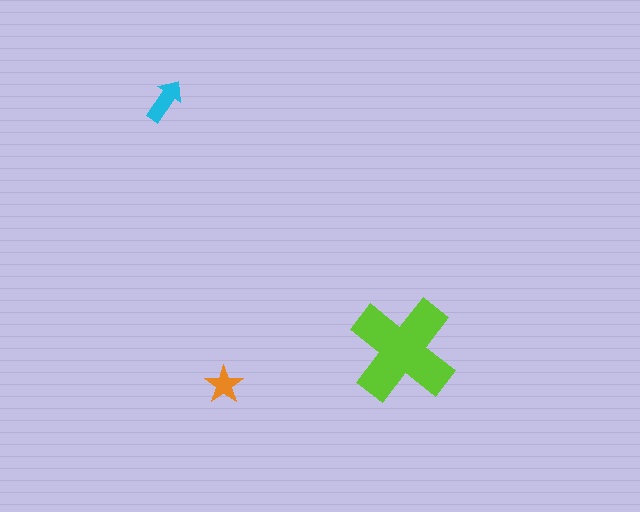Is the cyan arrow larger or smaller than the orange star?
Larger.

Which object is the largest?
The lime cross.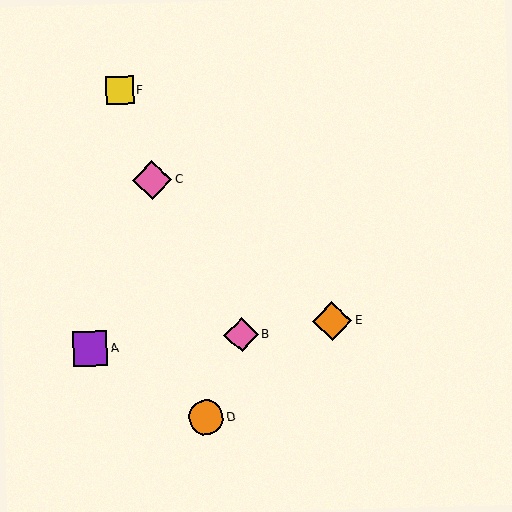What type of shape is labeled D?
Shape D is an orange circle.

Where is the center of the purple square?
The center of the purple square is at (90, 348).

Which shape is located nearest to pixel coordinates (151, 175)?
The pink diamond (labeled C) at (152, 180) is nearest to that location.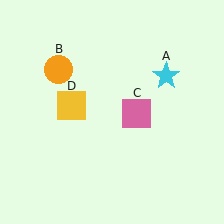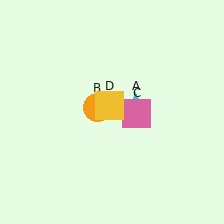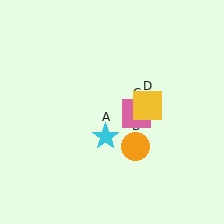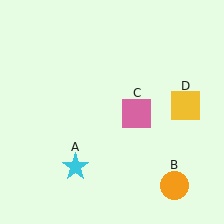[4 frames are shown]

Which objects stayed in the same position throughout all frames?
Pink square (object C) remained stationary.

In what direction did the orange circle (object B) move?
The orange circle (object B) moved down and to the right.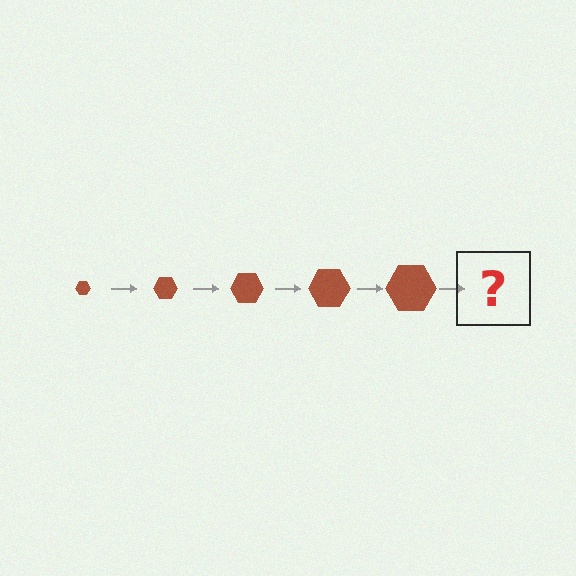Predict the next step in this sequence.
The next step is a brown hexagon, larger than the previous one.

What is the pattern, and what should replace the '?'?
The pattern is that the hexagon gets progressively larger each step. The '?' should be a brown hexagon, larger than the previous one.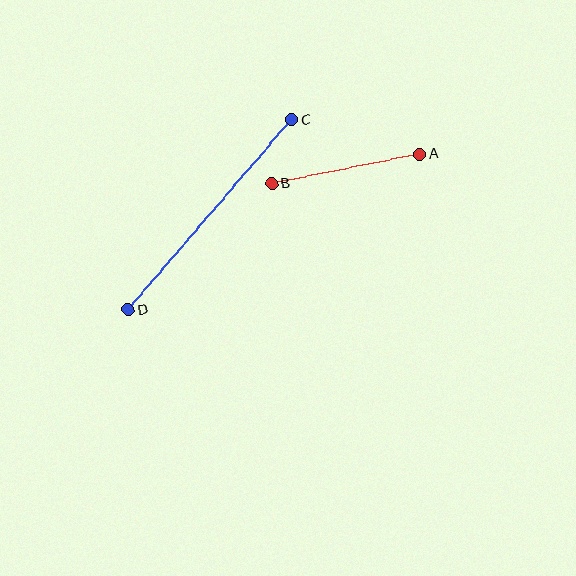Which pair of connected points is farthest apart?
Points C and D are farthest apart.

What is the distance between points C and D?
The distance is approximately 251 pixels.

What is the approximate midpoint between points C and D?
The midpoint is at approximately (210, 214) pixels.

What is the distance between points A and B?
The distance is approximately 151 pixels.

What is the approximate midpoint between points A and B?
The midpoint is at approximately (346, 169) pixels.